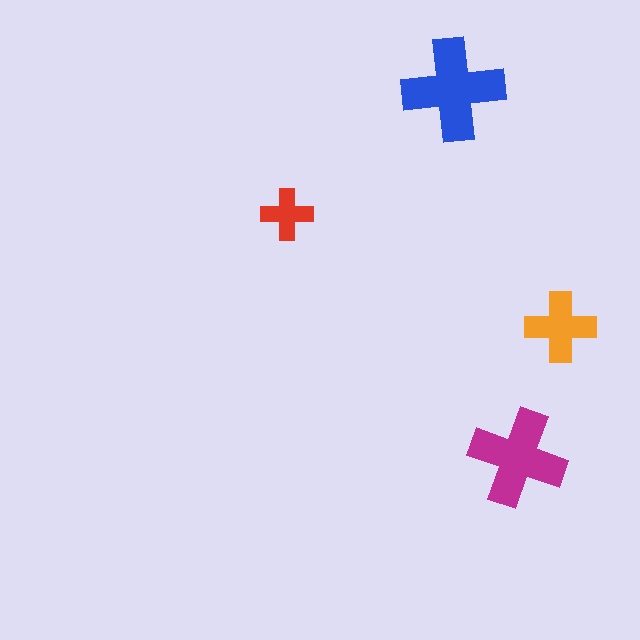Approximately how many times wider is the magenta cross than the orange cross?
About 1.5 times wider.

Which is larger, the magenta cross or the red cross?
The magenta one.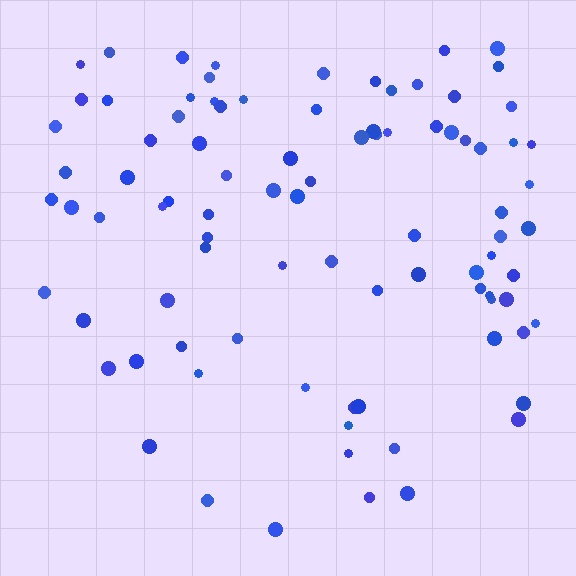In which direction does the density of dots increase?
From bottom to top, with the top side densest.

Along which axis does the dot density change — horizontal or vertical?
Vertical.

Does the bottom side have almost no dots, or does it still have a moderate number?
Still a moderate number, just noticeably fewer than the top.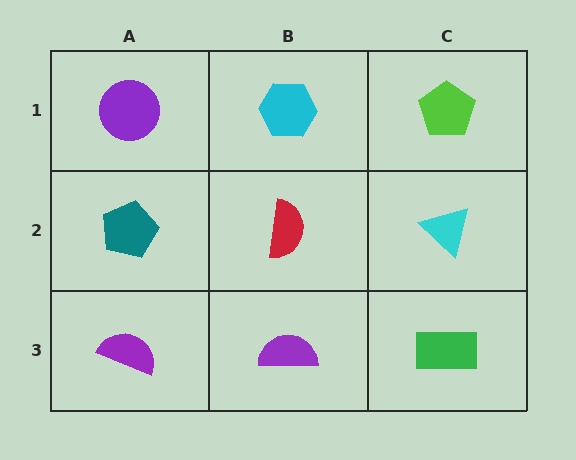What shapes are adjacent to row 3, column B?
A red semicircle (row 2, column B), a purple semicircle (row 3, column A), a green rectangle (row 3, column C).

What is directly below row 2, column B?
A purple semicircle.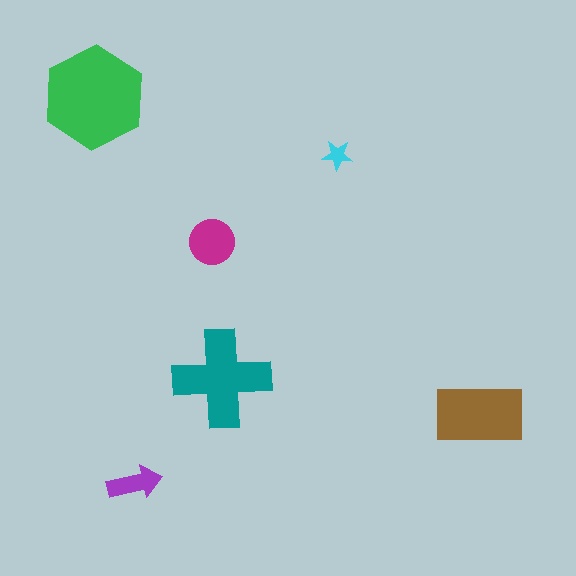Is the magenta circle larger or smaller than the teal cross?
Smaller.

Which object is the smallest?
The cyan star.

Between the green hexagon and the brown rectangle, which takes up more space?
The green hexagon.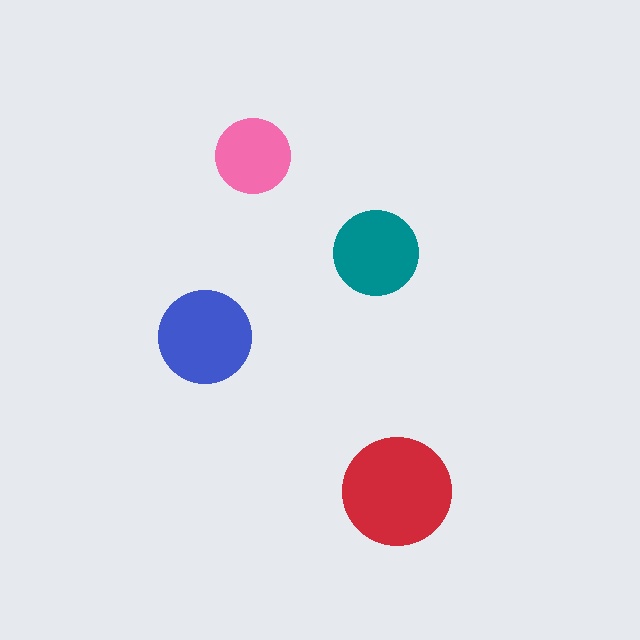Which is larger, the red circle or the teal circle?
The red one.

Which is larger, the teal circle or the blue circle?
The blue one.